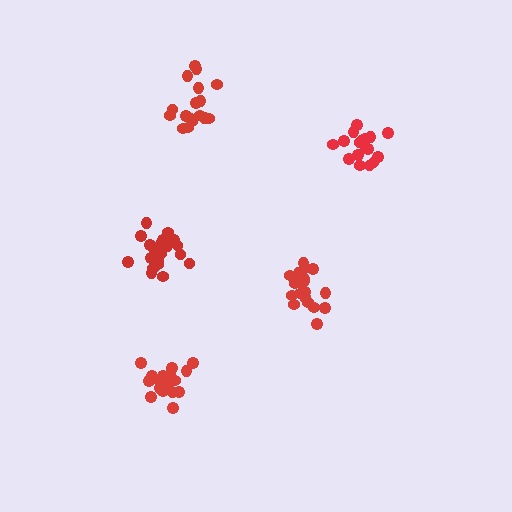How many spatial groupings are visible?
There are 5 spatial groupings.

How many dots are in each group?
Group 1: 17 dots, Group 2: 17 dots, Group 3: 18 dots, Group 4: 19 dots, Group 5: 20 dots (91 total).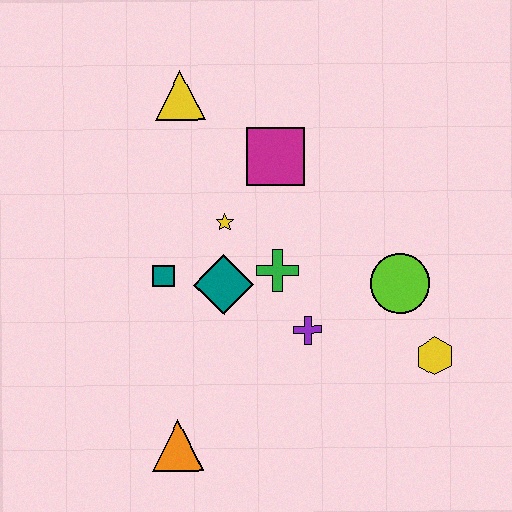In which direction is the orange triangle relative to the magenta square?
The orange triangle is below the magenta square.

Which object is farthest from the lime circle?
The yellow triangle is farthest from the lime circle.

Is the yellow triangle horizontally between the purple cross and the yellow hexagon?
No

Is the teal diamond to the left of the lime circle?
Yes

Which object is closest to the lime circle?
The yellow hexagon is closest to the lime circle.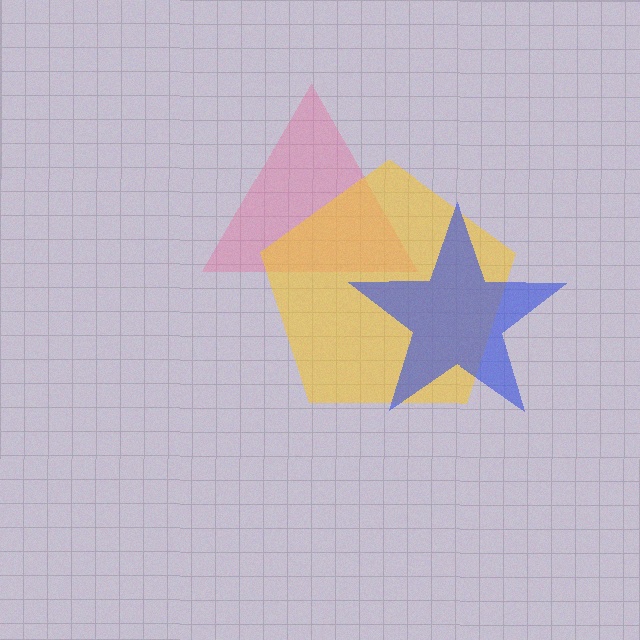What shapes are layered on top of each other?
The layered shapes are: a pink triangle, a yellow pentagon, a blue star.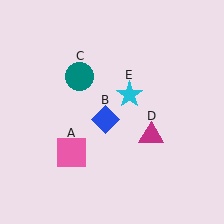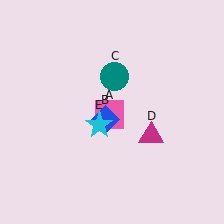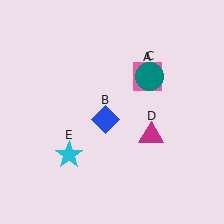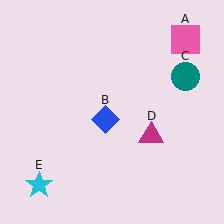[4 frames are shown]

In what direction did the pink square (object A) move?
The pink square (object A) moved up and to the right.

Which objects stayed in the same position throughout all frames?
Blue diamond (object B) and magenta triangle (object D) remained stationary.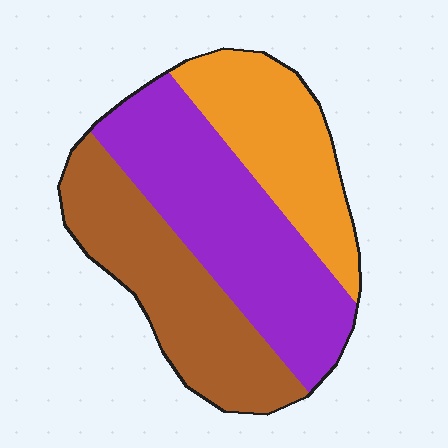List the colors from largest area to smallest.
From largest to smallest: purple, brown, orange.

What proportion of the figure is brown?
Brown takes up about one third (1/3) of the figure.